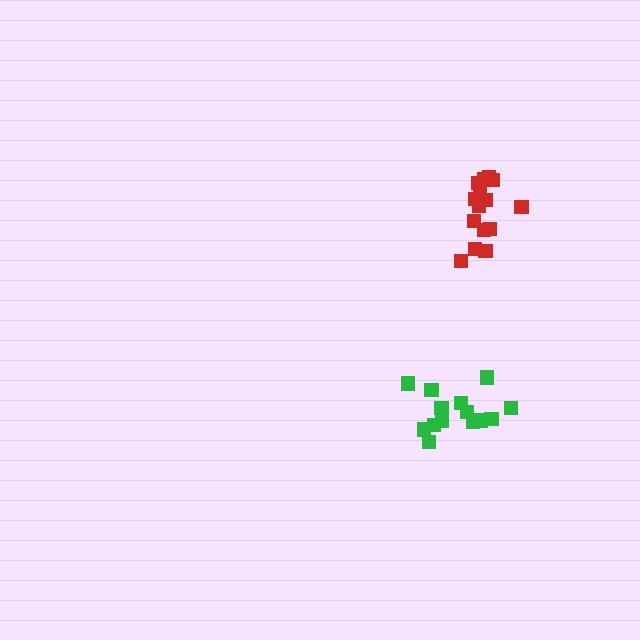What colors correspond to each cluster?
The clusters are colored: green, red.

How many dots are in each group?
Group 1: 14 dots, Group 2: 15 dots (29 total).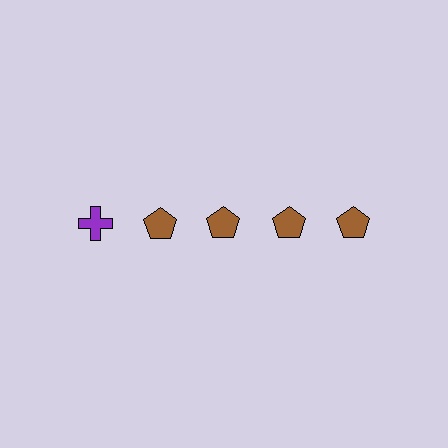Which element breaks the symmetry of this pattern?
The purple cross in the top row, leftmost column breaks the symmetry. All other shapes are brown pentagons.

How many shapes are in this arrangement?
There are 5 shapes arranged in a grid pattern.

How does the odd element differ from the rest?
It differs in both color (purple instead of brown) and shape (cross instead of pentagon).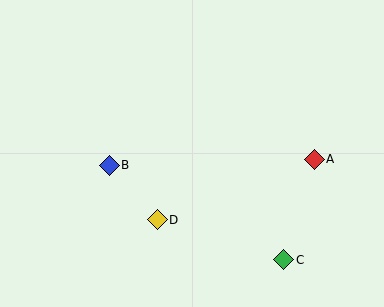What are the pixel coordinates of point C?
Point C is at (284, 260).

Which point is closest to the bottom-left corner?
Point B is closest to the bottom-left corner.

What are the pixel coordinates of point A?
Point A is at (314, 159).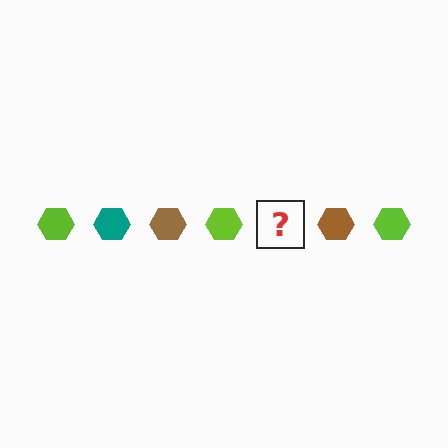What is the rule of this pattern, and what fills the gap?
The rule is that the pattern cycles through lime, teal, brown hexagons. The gap should be filled with a teal hexagon.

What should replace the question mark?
The question mark should be replaced with a teal hexagon.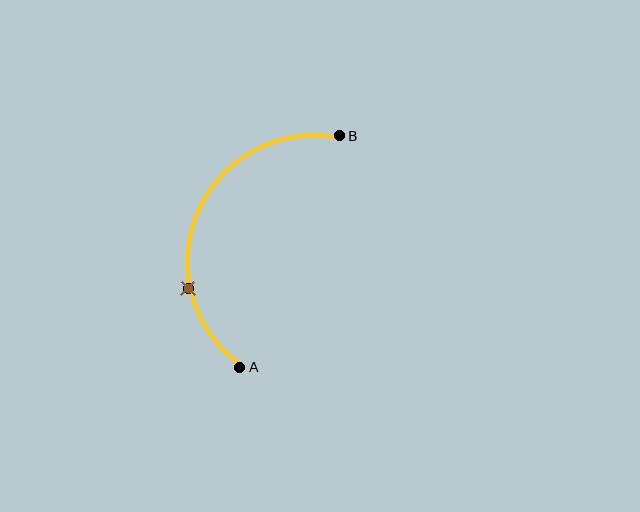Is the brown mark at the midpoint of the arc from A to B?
No. The brown mark lies on the arc but is closer to endpoint A. The arc midpoint would be at the point on the curve equidistant along the arc from both A and B.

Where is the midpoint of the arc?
The arc midpoint is the point on the curve farthest from the straight line joining A and B. It sits to the left of that line.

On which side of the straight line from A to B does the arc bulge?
The arc bulges to the left of the straight line connecting A and B.